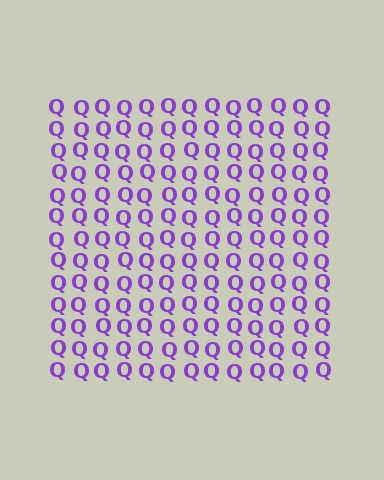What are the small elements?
The small elements are letter Q's.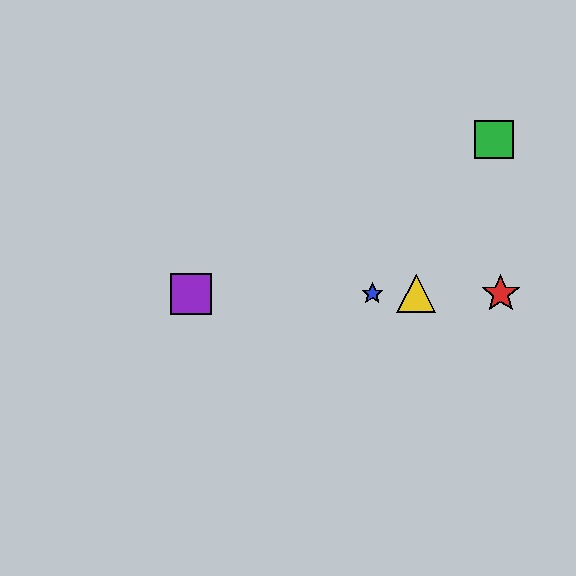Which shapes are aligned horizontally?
The red star, the blue star, the yellow triangle, the purple square are aligned horizontally.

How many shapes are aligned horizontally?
4 shapes (the red star, the blue star, the yellow triangle, the purple square) are aligned horizontally.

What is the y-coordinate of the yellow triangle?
The yellow triangle is at y≈294.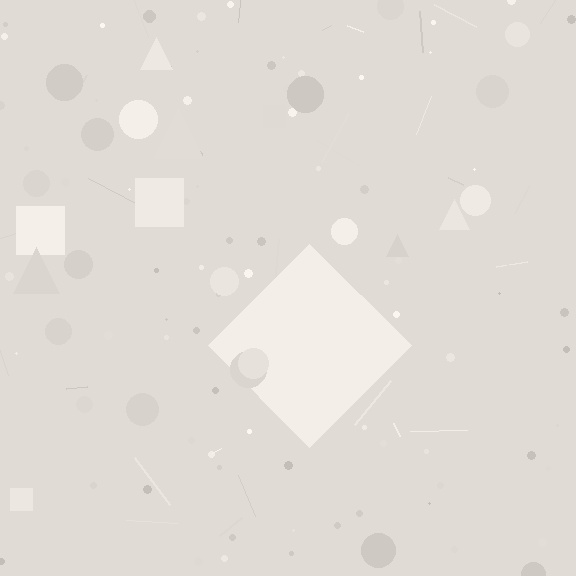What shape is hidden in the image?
A diamond is hidden in the image.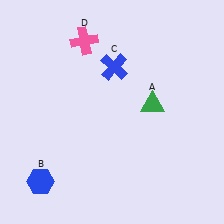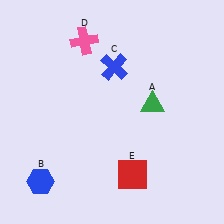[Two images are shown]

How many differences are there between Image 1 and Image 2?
There is 1 difference between the two images.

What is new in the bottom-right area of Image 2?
A red square (E) was added in the bottom-right area of Image 2.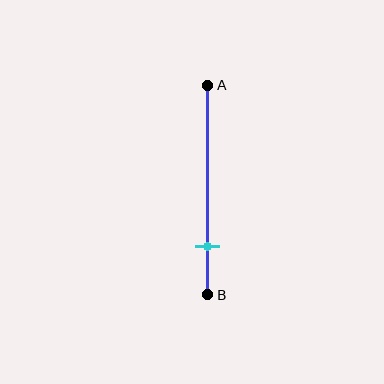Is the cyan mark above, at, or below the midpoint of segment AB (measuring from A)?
The cyan mark is below the midpoint of segment AB.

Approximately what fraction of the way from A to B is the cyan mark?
The cyan mark is approximately 75% of the way from A to B.